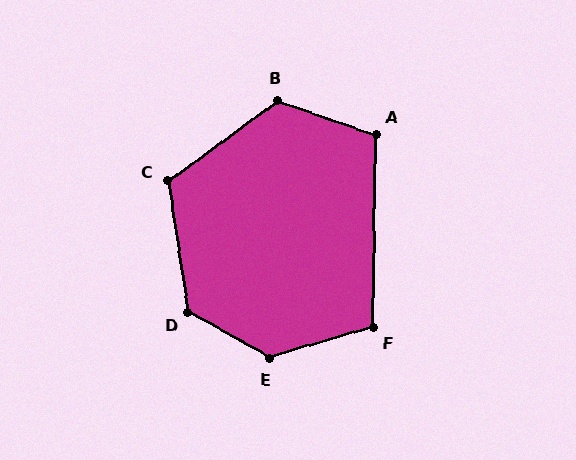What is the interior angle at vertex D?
Approximately 128 degrees (obtuse).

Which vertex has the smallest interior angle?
F, at approximately 107 degrees.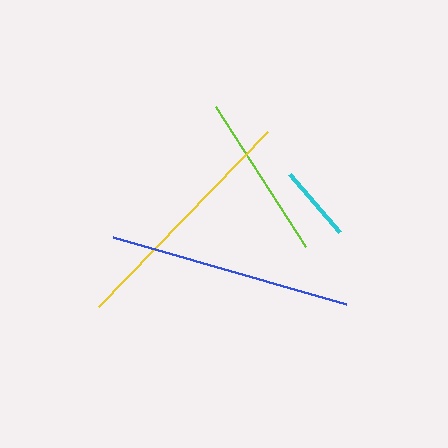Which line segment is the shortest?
The cyan line is the shortest at approximately 76 pixels.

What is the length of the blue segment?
The blue segment is approximately 243 pixels long.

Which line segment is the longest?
The yellow line is the longest at approximately 244 pixels.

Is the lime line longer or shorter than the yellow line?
The yellow line is longer than the lime line.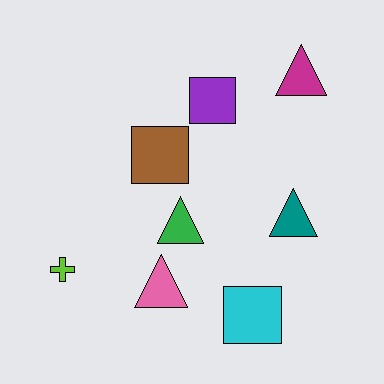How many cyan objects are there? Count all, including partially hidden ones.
There is 1 cyan object.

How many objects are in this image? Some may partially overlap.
There are 8 objects.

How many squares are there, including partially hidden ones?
There are 3 squares.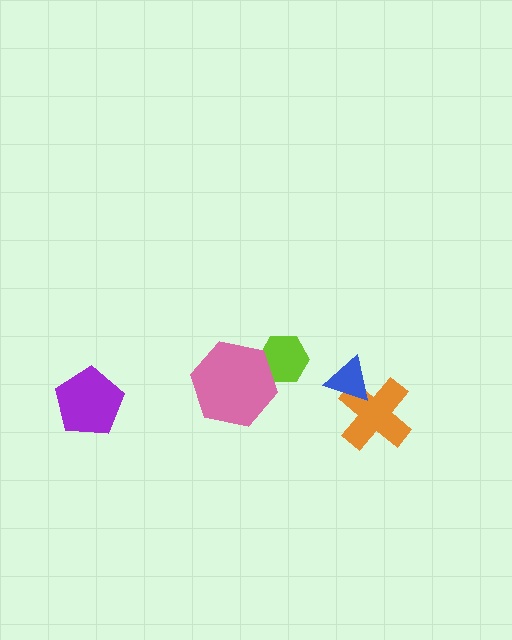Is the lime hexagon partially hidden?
Yes, it is partially covered by another shape.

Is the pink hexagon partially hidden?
No, no other shape covers it.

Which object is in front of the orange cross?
The blue triangle is in front of the orange cross.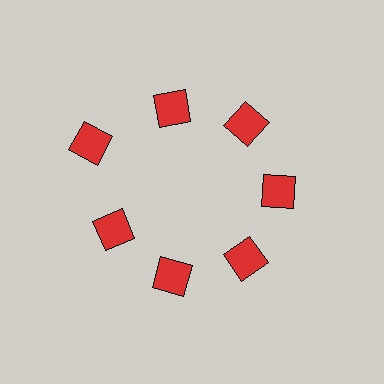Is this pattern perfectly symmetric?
No. The 7 red squares are arranged in a ring, but one element near the 10 o'clock position is pushed outward from the center, breaking the 7-fold rotational symmetry.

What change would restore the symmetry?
The symmetry would be restored by moving it inward, back onto the ring so that all 7 squares sit at equal angles and equal distance from the center.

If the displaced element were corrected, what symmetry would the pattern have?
It would have 7-fold rotational symmetry — the pattern would map onto itself every 51 degrees.